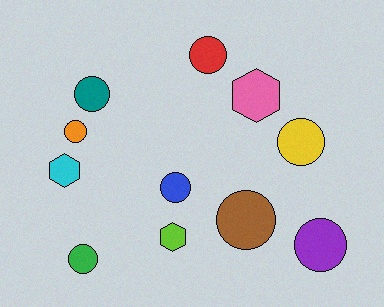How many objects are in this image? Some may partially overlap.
There are 11 objects.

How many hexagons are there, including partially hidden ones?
There are 3 hexagons.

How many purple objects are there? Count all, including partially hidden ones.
There is 1 purple object.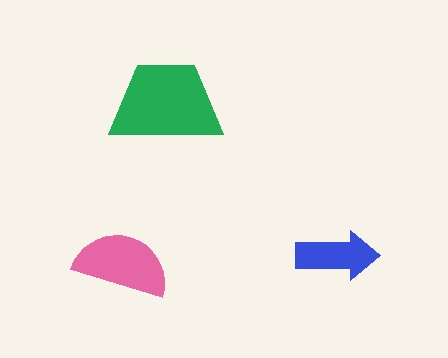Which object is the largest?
The green trapezoid.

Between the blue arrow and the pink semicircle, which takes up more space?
The pink semicircle.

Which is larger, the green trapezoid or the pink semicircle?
The green trapezoid.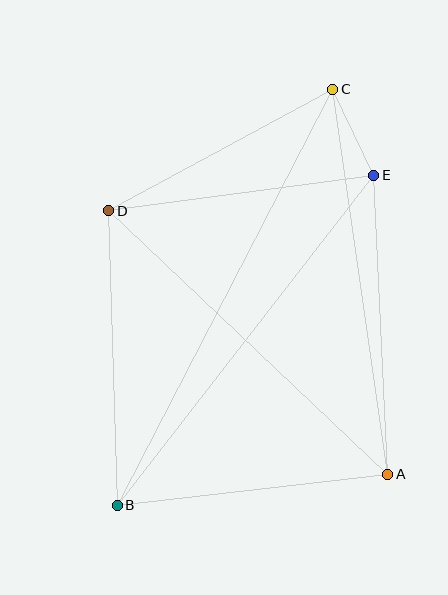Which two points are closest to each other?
Points C and E are closest to each other.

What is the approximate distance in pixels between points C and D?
The distance between C and D is approximately 255 pixels.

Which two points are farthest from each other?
Points B and C are farthest from each other.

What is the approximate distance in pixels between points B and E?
The distance between B and E is approximately 418 pixels.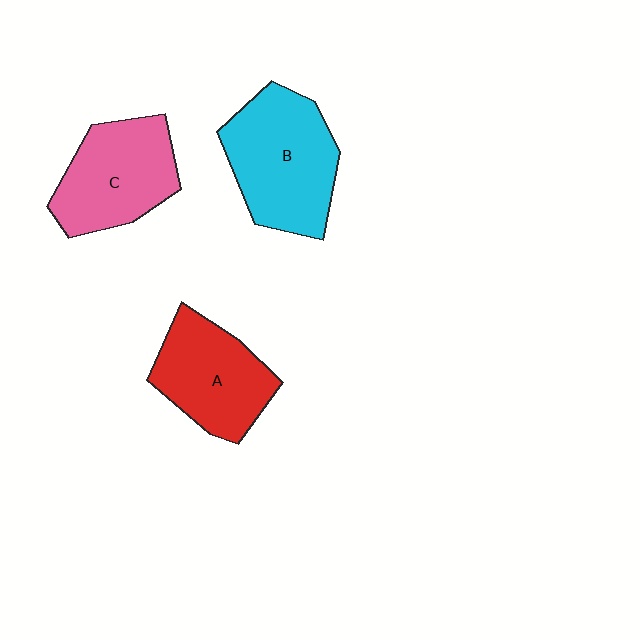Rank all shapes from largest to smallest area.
From largest to smallest: B (cyan), C (pink), A (red).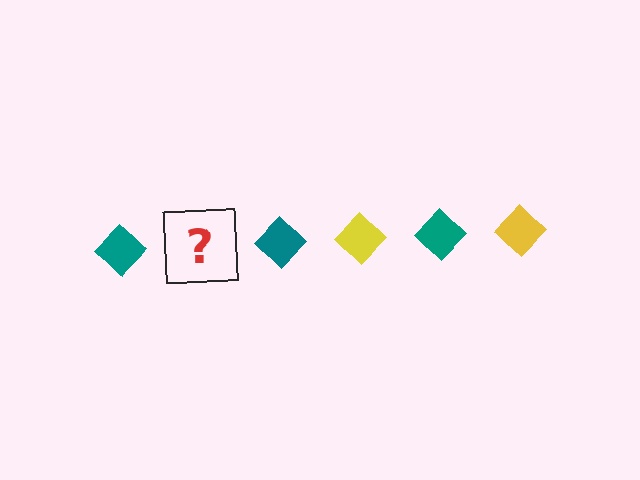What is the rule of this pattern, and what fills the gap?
The rule is that the pattern cycles through teal, yellow diamonds. The gap should be filled with a yellow diamond.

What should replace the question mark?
The question mark should be replaced with a yellow diamond.